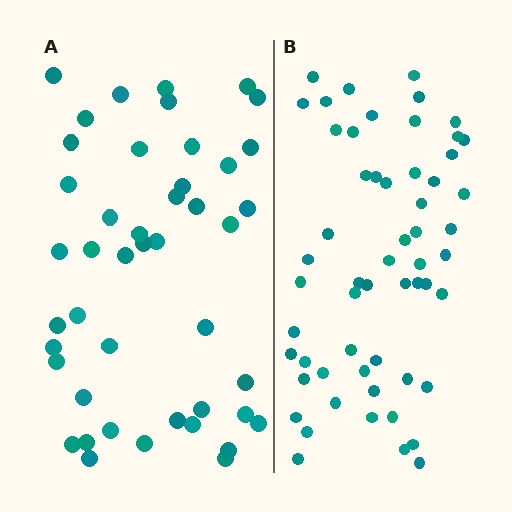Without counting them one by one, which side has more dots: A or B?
Region B (the right region) has more dots.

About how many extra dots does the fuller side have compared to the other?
Region B has roughly 12 or so more dots than region A.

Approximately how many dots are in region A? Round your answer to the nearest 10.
About 40 dots. (The exact count is 45, which rounds to 40.)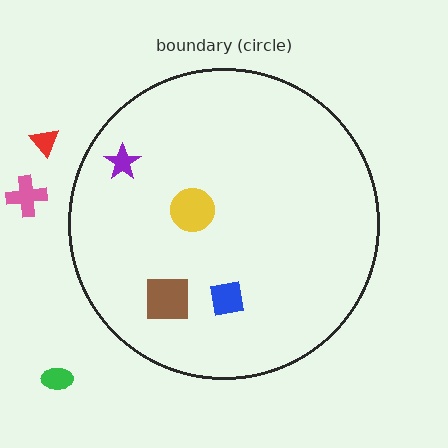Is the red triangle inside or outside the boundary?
Outside.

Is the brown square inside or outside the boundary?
Inside.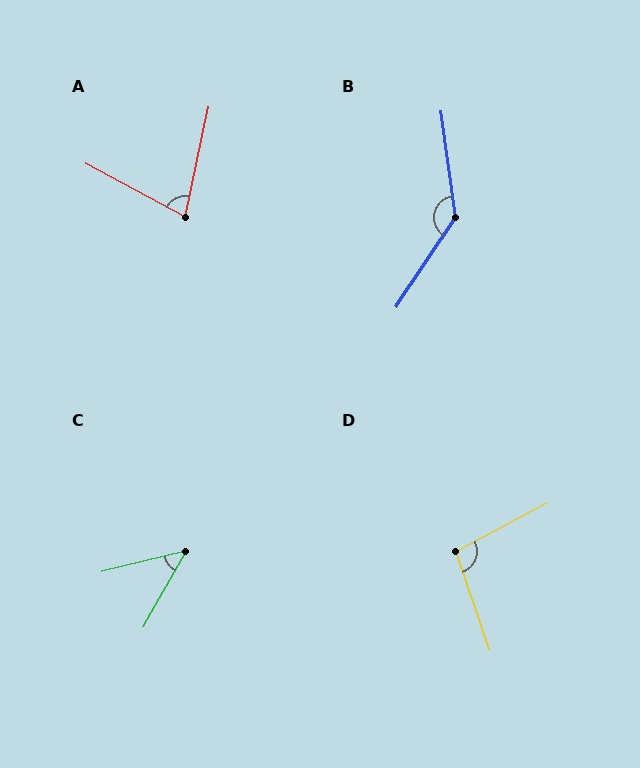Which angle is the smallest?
C, at approximately 47 degrees.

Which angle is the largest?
B, at approximately 138 degrees.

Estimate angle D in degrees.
Approximately 99 degrees.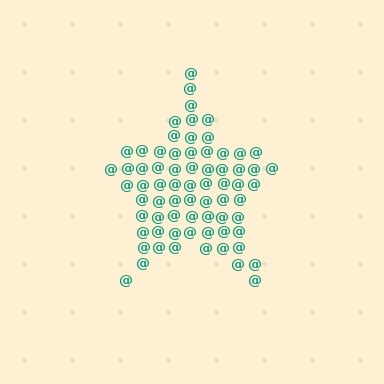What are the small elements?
The small elements are at signs.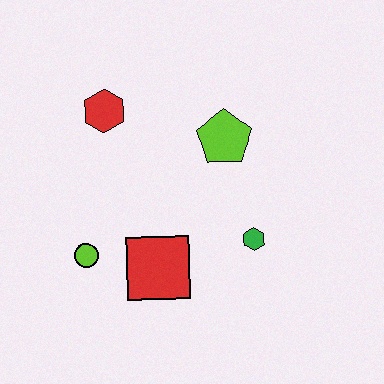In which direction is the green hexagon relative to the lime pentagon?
The green hexagon is below the lime pentagon.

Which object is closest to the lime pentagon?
The green hexagon is closest to the lime pentagon.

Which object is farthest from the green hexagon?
The red hexagon is farthest from the green hexagon.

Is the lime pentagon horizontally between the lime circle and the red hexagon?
No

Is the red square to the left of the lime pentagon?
Yes